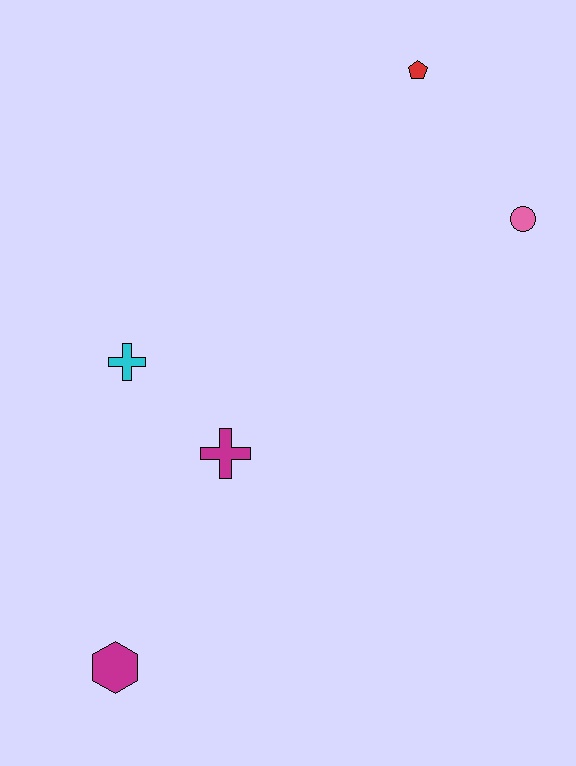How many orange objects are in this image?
There are no orange objects.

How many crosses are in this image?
There are 2 crosses.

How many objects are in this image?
There are 5 objects.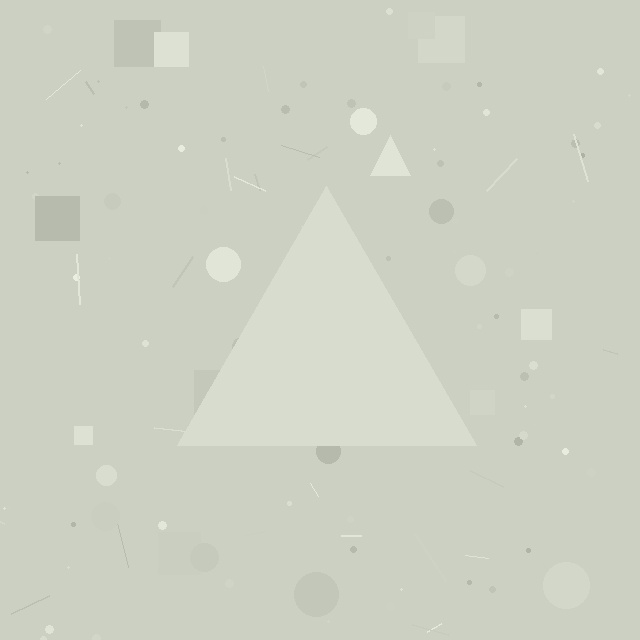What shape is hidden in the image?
A triangle is hidden in the image.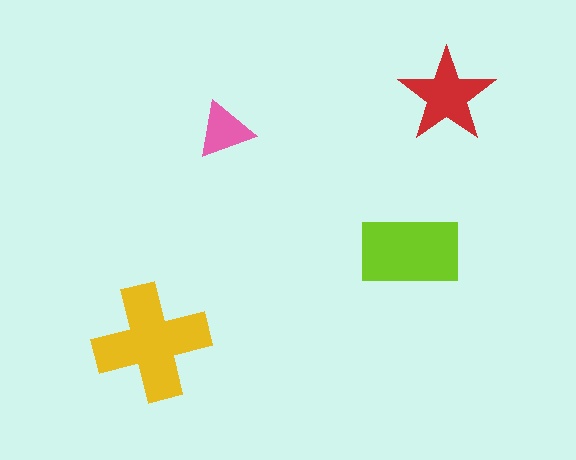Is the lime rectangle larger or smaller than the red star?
Larger.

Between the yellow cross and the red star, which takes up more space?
The yellow cross.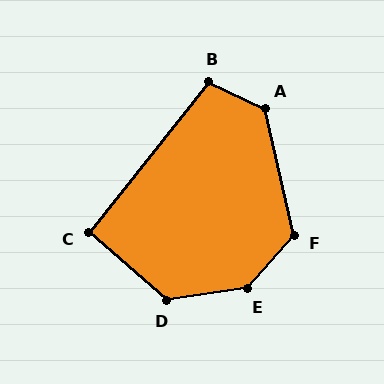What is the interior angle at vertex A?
Approximately 128 degrees (obtuse).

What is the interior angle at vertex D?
Approximately 131 degrees (obtuse).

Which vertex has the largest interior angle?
E, at approximately 140 degrees.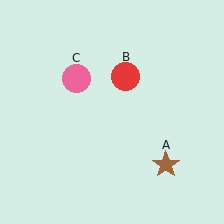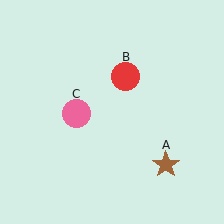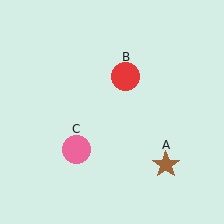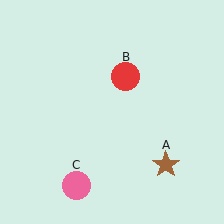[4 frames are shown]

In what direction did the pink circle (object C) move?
The pink circle (object C) moved down.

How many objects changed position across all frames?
1 object changed position: pink circle (object C).